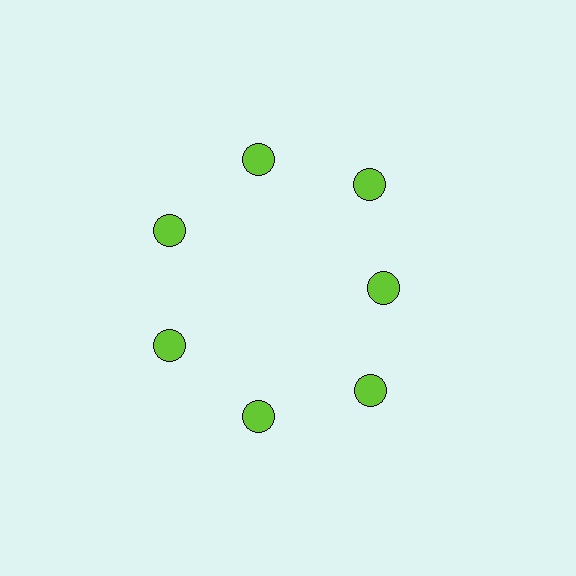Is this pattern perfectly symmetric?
No. The 7 lime circles are arranged in a ring, but one element near the 3 o'clock position is pulled inward toward the center, breaking the 7-fold rotational symmetry.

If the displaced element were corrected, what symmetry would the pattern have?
It would have 7-fold rotational symmetry — the pattern would map onto itself every 51 degrees.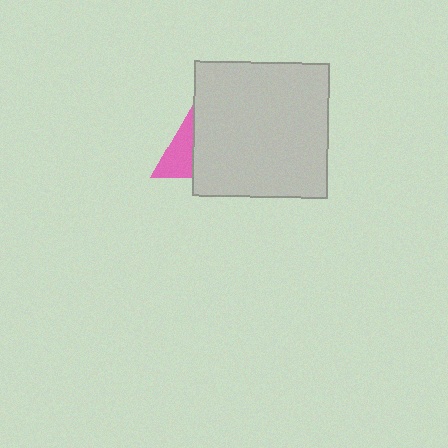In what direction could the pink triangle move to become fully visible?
The pink triangle could move left. That would shift it out from behind the light gray square entirely.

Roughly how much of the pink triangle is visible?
A small part of it is visible (roughly 34%).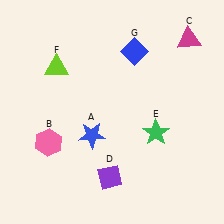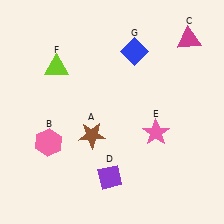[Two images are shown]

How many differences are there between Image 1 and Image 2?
There are 2 differences between the two images.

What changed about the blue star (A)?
In Image 1, A is blue. In Image 2, it changed to brown.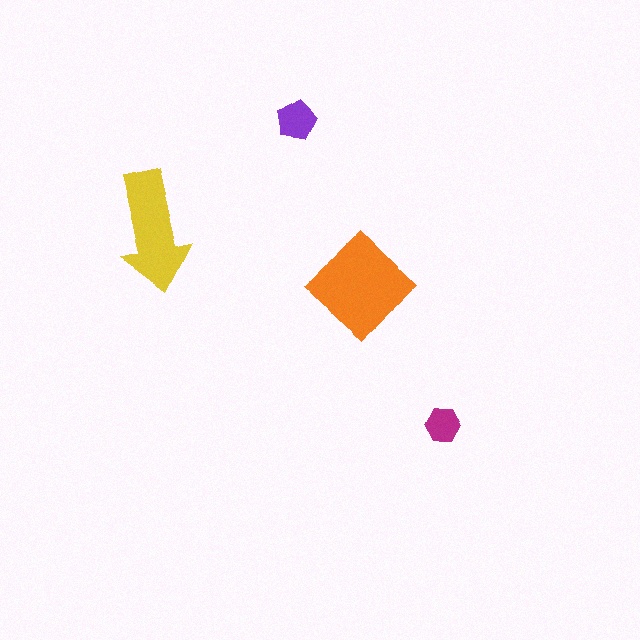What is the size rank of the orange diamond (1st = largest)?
1st.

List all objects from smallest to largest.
The magenta hexagon, the purple pentagon, the yellow arrow, the orange diamond.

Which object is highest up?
The purple pentagon is topmost.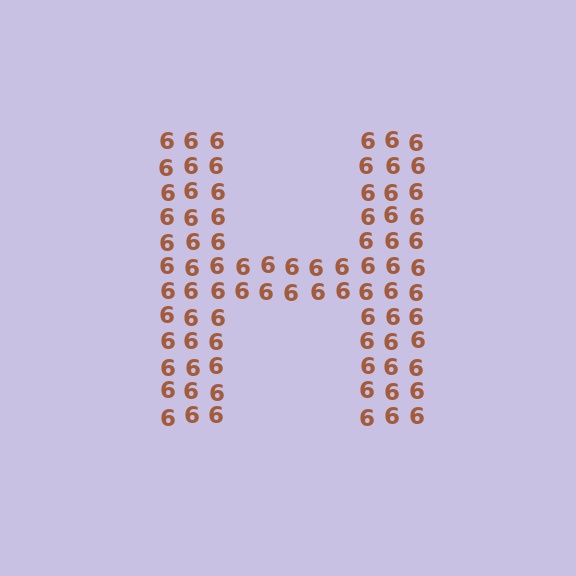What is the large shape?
The large shape is the letter H.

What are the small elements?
The small elements are digit 6's.